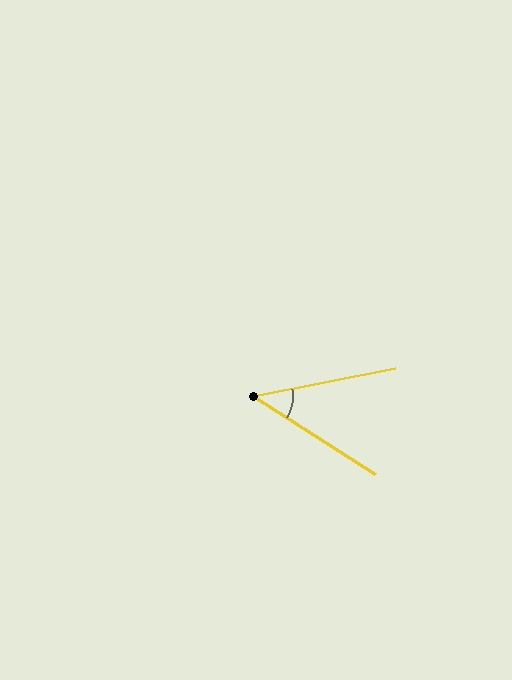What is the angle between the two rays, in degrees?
Approximately 44 degrees.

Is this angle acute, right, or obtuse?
It is acute.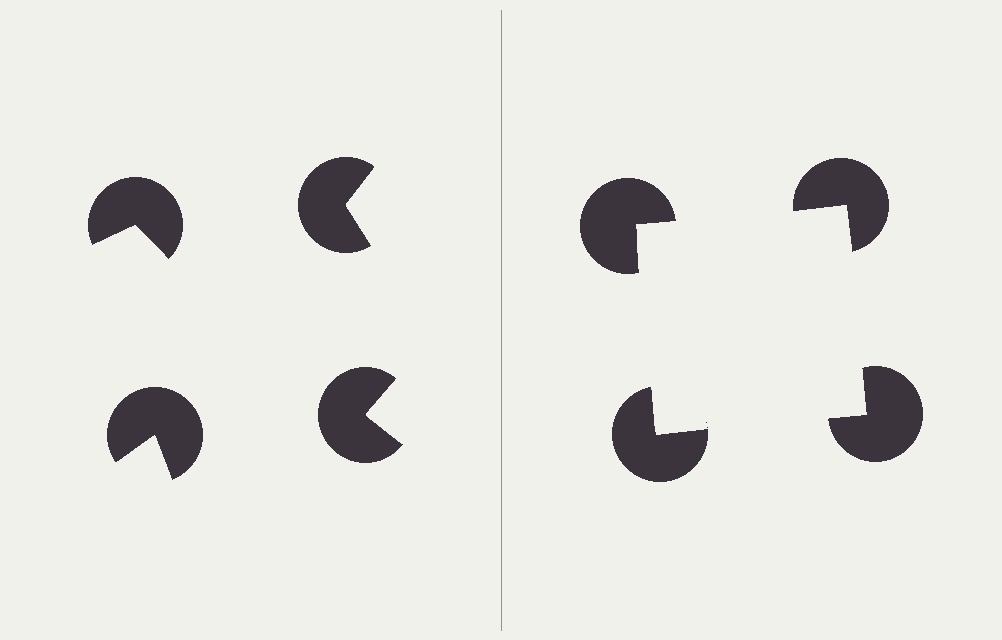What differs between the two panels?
The pac-man discs are positioned identically on both sides; only the wedge orientations differ. On the right they align to a square; on the left they are misaligned.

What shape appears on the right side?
An illusory square.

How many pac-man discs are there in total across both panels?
8 — 4 on each side.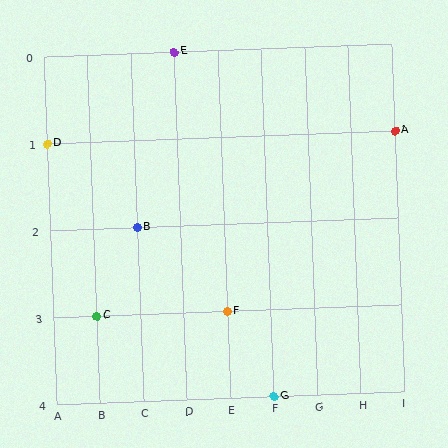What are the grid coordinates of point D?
Point D is at grid coordinates (A, 1).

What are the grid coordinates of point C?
Point C is at grid coordinates (B, 3).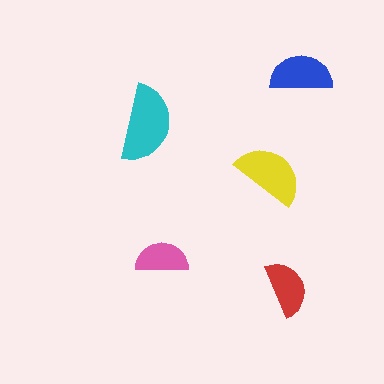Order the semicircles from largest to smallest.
the cyan one, the yellow one, the blue one, the red one, the pink one.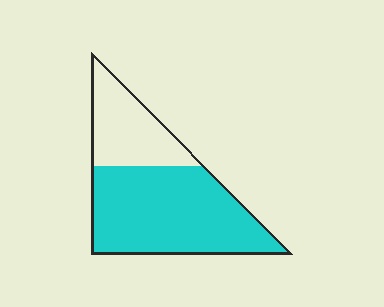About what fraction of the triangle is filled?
About two thirds (2/3).